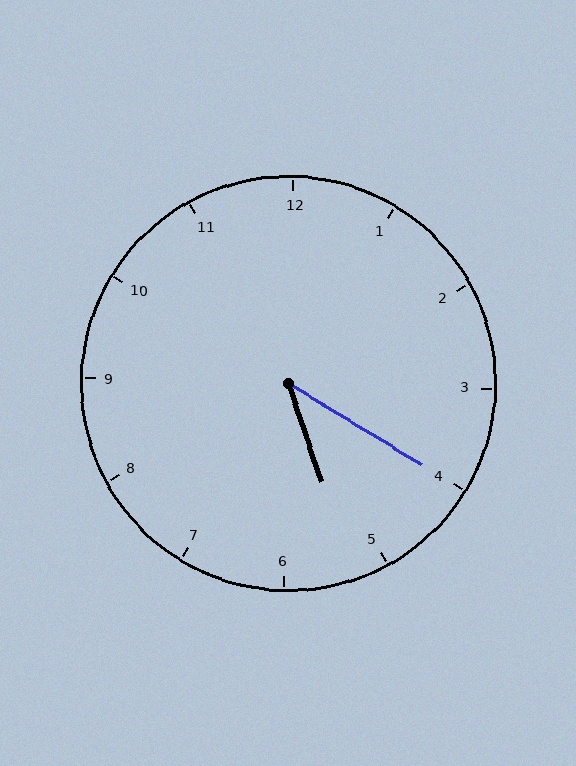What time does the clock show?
5:20.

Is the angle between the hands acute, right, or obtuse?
It is acute.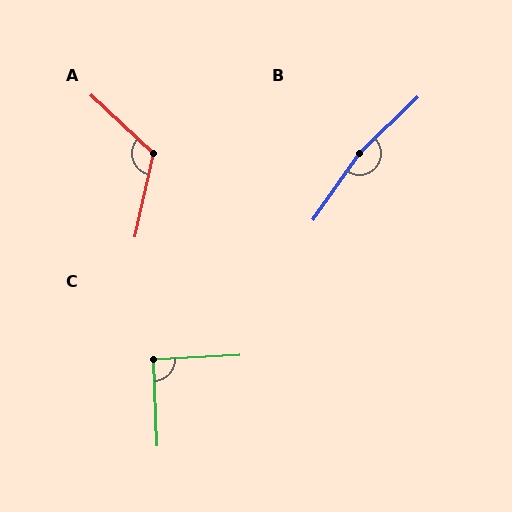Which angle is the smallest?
C, at approximately 90 degrees.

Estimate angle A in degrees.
Approximately 121 degrees.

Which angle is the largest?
B, at approximately 169 degrees.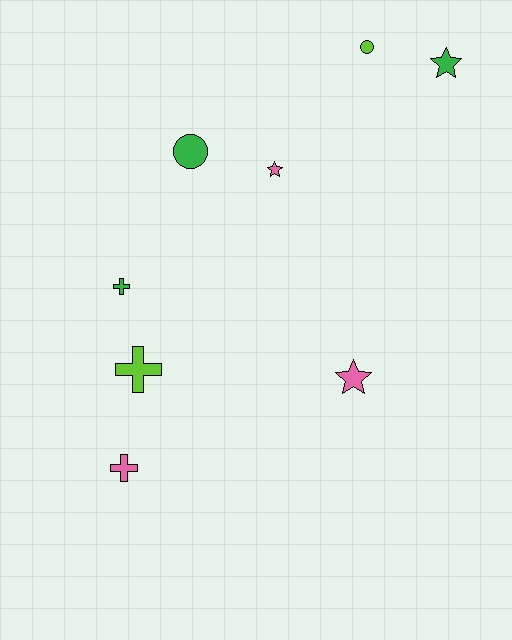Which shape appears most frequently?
Star, with 3 objects.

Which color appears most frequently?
Green, with 3 objects.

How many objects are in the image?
There are 8 objects.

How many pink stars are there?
There are 2 pink stars.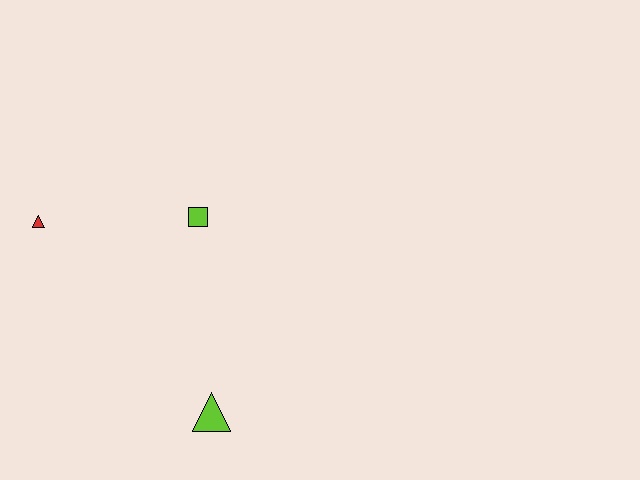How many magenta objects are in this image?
There are no magenta objects.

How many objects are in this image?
There are 3 objects.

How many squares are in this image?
There is 1 square.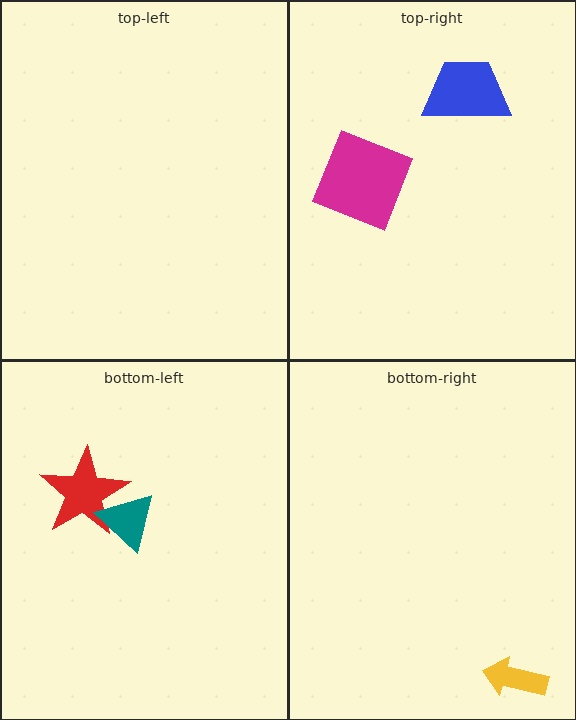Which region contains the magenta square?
The top-right region.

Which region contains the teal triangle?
The bottom-left region.